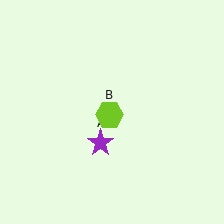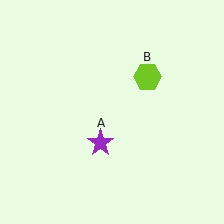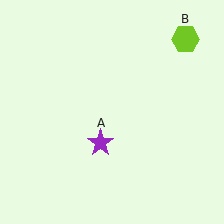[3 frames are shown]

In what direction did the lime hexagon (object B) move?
The lime hexagon (object B) moved up and to the right.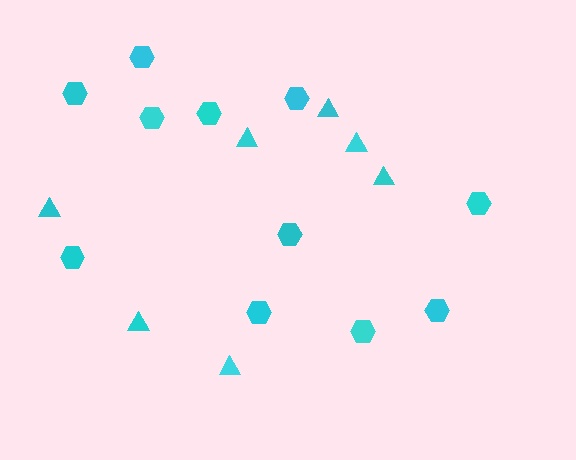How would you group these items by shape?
There are 2 groups: one group of triangles (7) and one group of hexagons (11).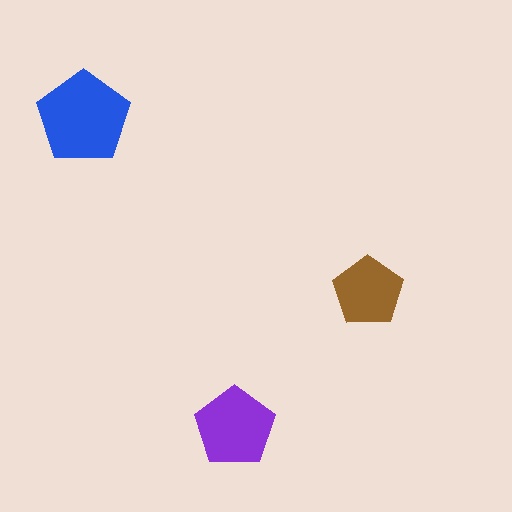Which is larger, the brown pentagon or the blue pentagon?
The blue one.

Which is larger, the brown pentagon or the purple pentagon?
The purple one.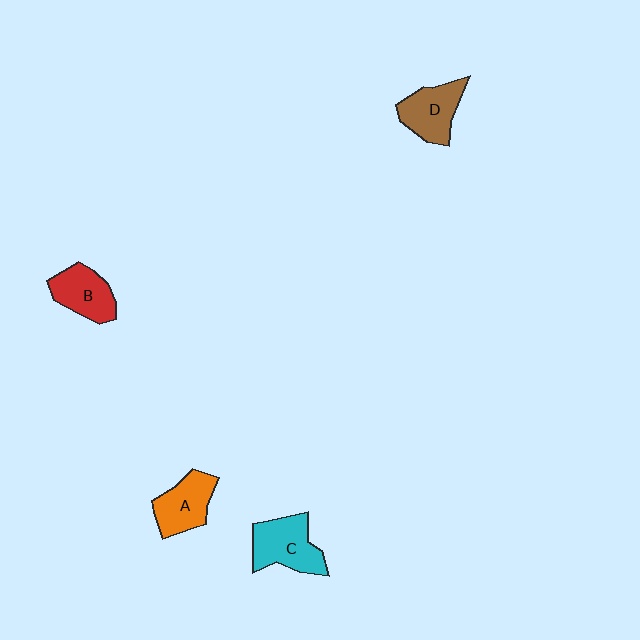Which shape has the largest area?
Shape C (cyan).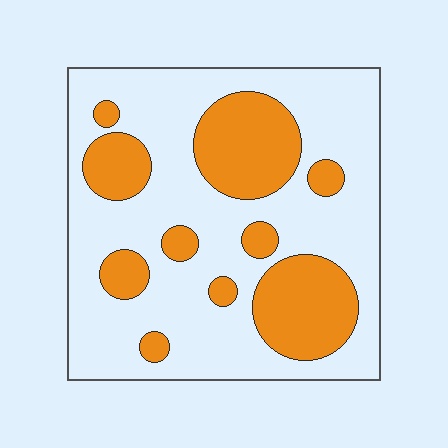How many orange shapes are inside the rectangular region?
10.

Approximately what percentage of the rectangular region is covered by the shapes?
Approximately 30%.